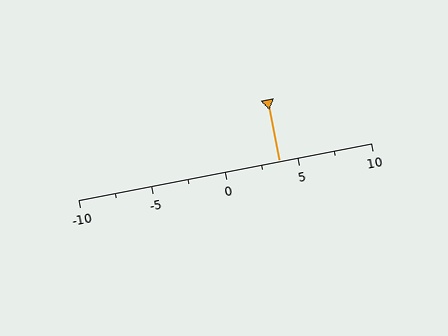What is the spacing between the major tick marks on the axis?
The major ticks are spaced 5 apart.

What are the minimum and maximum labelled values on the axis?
The axis runs from -10 to 10.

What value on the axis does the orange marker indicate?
The marker indicates approximately 3.8.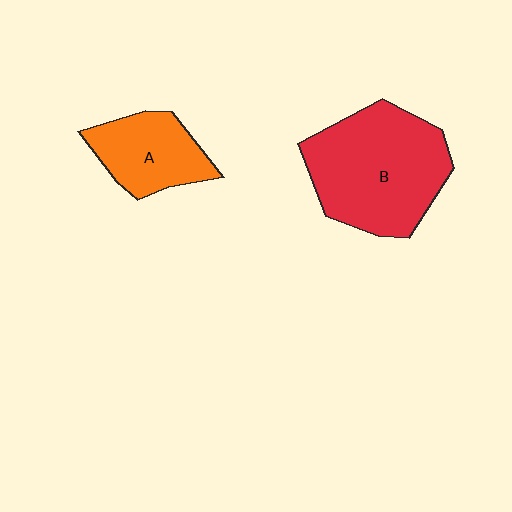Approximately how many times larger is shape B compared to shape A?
Approximately 1.9 times.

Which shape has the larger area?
Shape B (red).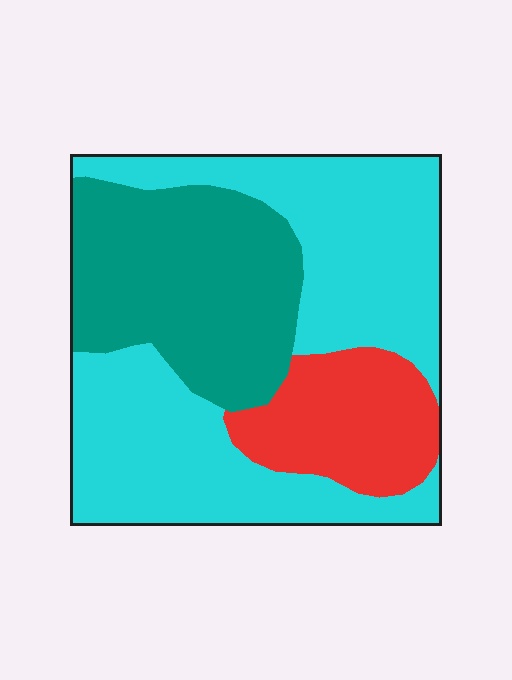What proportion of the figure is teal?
Teal covers 30% of the figure.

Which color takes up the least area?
Red, at roughly 15%.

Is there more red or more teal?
Teal.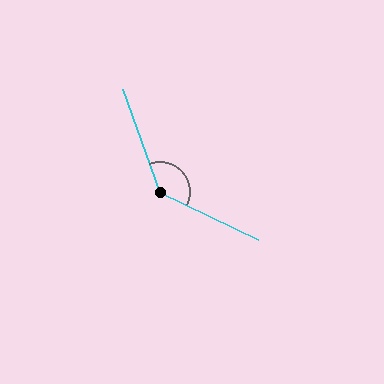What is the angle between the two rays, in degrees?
Approximately 136 degrees.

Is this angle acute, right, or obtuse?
It is obtuse.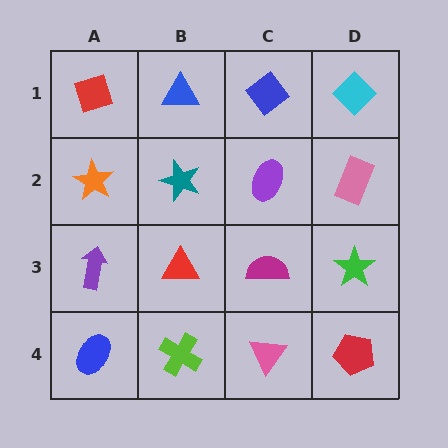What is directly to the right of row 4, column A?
A lime cross.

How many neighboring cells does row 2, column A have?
3.